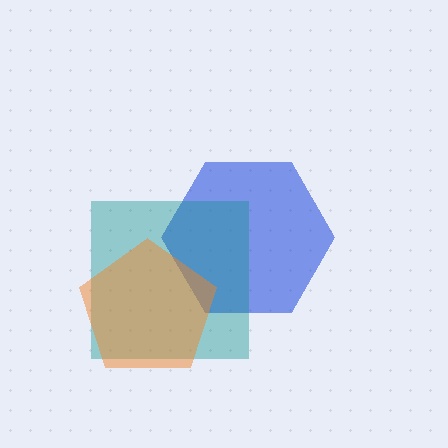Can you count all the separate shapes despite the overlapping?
Yes, there are 3 separate shapes.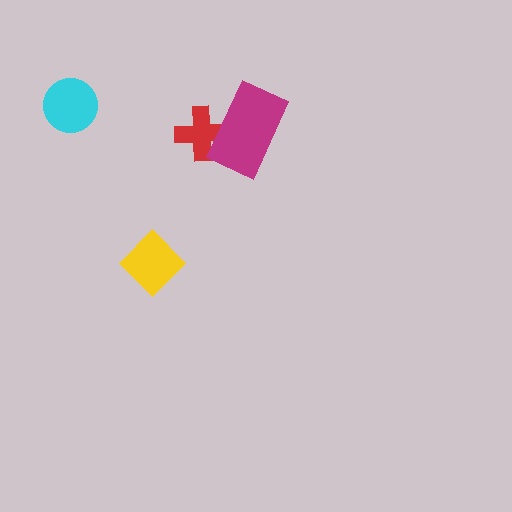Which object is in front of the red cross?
The magenta rectangle is in front of the red cross.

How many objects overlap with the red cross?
1 object overlaps with the red cross.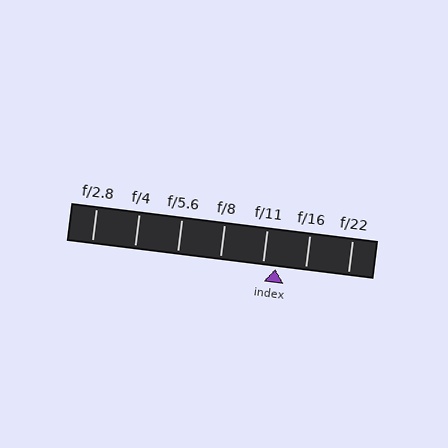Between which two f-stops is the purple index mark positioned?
The index mark is between f/11 and f/16.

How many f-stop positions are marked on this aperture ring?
There are 7 f-stop positions marked.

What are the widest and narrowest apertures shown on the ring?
The widest aperture shown is f/2.8 and the narrowest is f/22.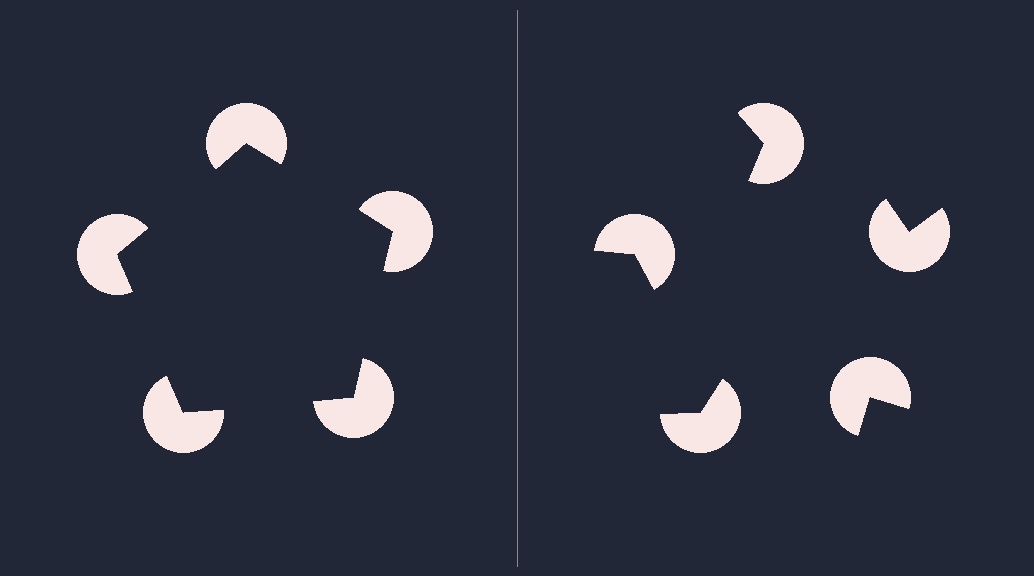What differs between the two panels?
The pac-man discs are positioned identically on both sides; only the wedge orientations differ. On the left they align to a pentagon; on the right they are misaligned.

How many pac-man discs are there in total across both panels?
10 — 5 on each side.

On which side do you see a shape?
An illusory pentagon appears on the left side. On the right side the wedge cuts are rotated, so no coherent shape forms.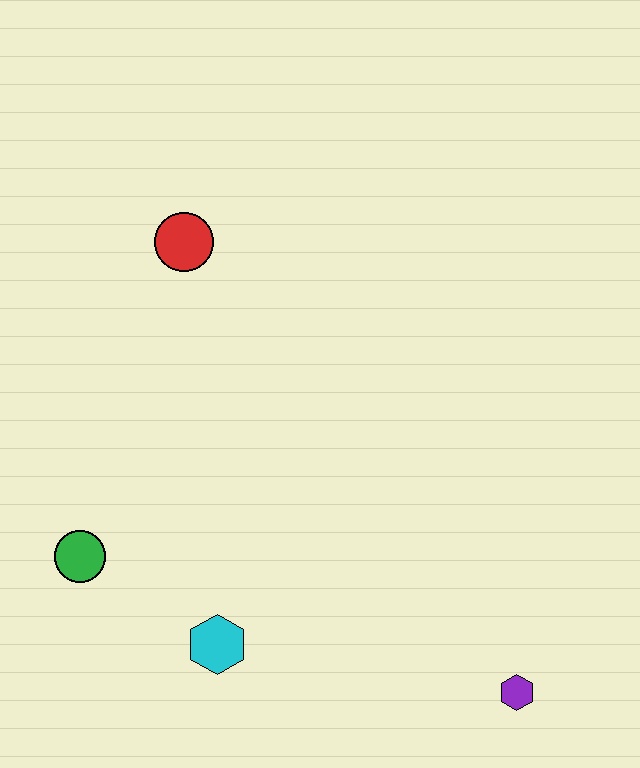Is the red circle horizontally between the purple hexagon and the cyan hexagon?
No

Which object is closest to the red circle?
The green circle is closest to the red circle.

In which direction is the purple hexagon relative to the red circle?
The purple hexagon is below the red circle.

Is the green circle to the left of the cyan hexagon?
Yes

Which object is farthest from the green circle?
The purple hexagon is farthest from the green circle.